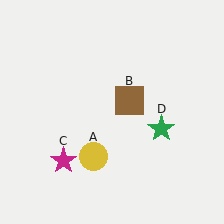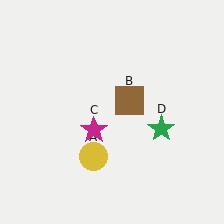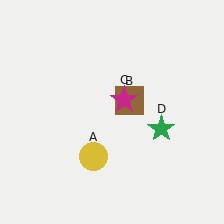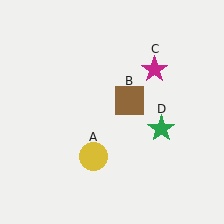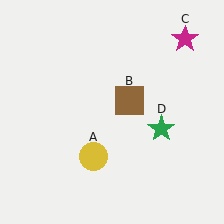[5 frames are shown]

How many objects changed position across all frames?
1 object changed position: magenta star (object C).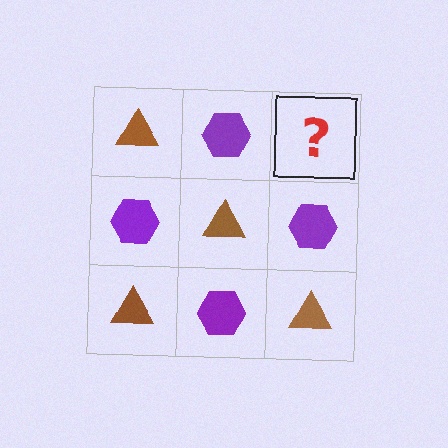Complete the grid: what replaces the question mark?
The question mark should be replaced with a brown triangle.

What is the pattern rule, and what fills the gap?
The rule is that it alternates brown triangle and purple hexagon in a checkerboard pattern. The gap should be filled with a brown triangle.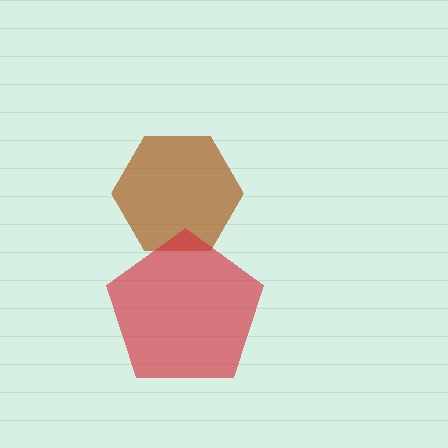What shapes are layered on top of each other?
The layered shapes are: a brown hexagon, a red pentagon.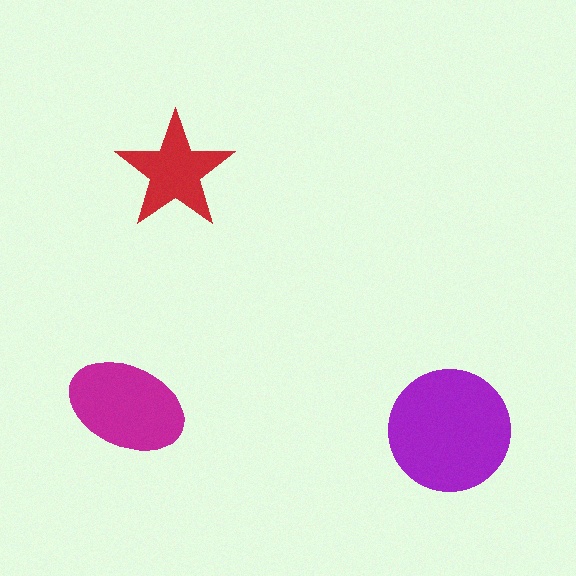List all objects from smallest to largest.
The red star, the magenta ellipse, the purple circle.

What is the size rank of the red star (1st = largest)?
3rd.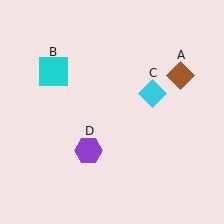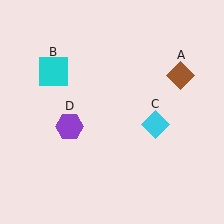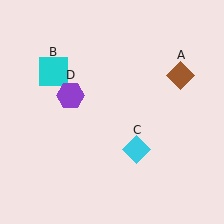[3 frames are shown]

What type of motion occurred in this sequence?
The cyan diamond (object C), purple hexagon (object D) rotated clockwise around the center of the scene.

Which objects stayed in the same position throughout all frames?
Brown diamond (object A) and cyan square (object B) remained stationary.